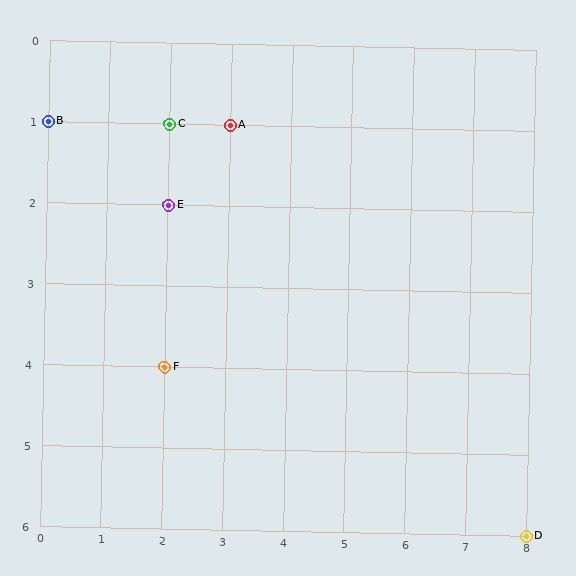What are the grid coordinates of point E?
Point E is at grid coordinates (2, 2).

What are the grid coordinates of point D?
Point D is at grid coordinates (8, 6).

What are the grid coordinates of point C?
Point C is at grid coordinates (2, 1).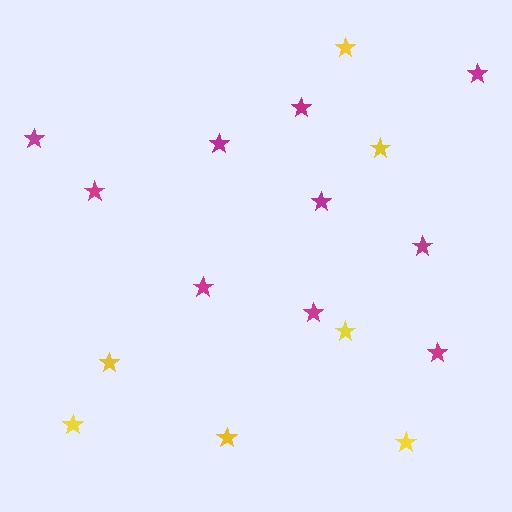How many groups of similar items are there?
There are 2 groups: one group of magenta stars (10) and one group of yellow stars (7).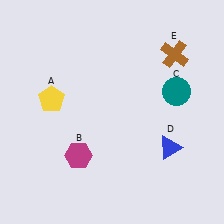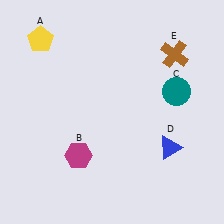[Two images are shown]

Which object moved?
The yellow pentagon (A) moved up.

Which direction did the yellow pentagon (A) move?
The yellow pentagon (A) moved up.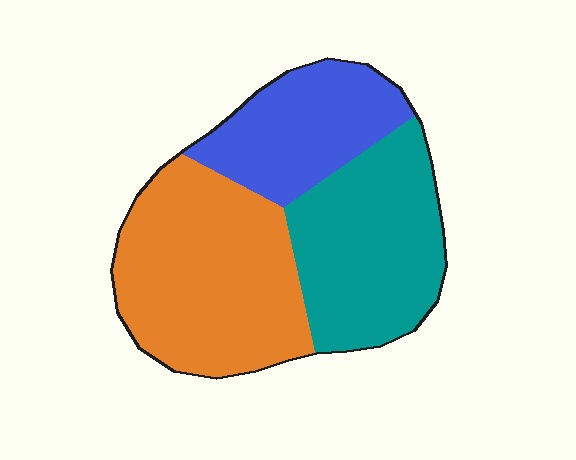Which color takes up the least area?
Blue, at roughly 25%.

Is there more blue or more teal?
Teal.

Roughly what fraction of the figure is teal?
Teal takes up about one third (1/3) of the figure.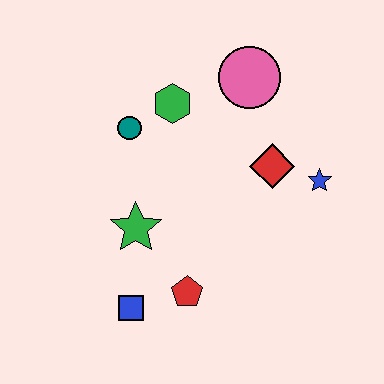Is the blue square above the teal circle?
No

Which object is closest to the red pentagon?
The blue square is closest to the red pentagon.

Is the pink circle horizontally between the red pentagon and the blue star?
Yes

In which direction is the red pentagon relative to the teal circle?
The red pentagon is below the teal circle.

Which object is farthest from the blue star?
The blue square is farthest from the blue star.